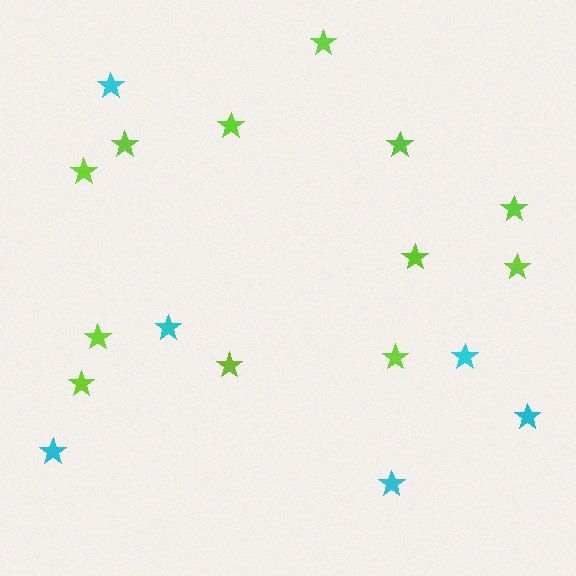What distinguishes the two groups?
There are 2 groups: one group of lime stars (12) and one group of cyan stars (6).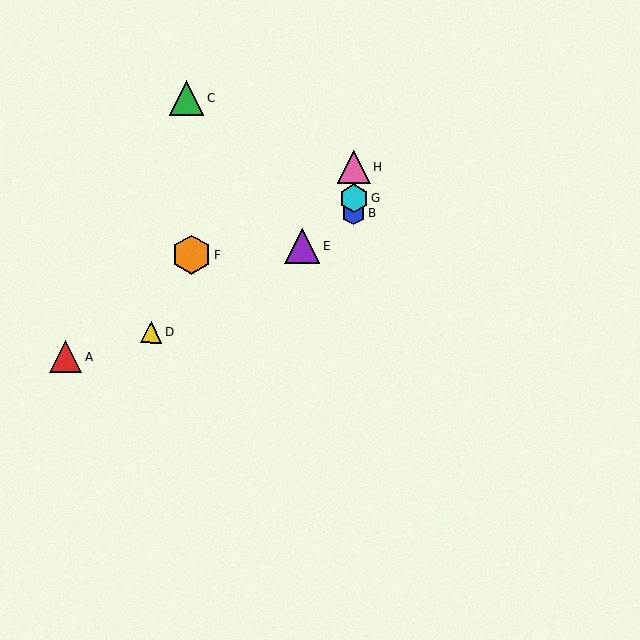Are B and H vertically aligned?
Yes, both are at x≈354.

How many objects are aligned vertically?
3 objects (B, G, H) are aligned vertically.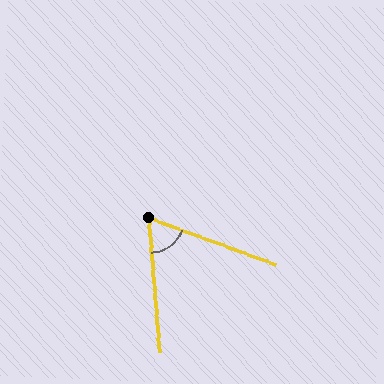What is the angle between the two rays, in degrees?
Approximately 65 degrees.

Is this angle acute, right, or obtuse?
It is acute.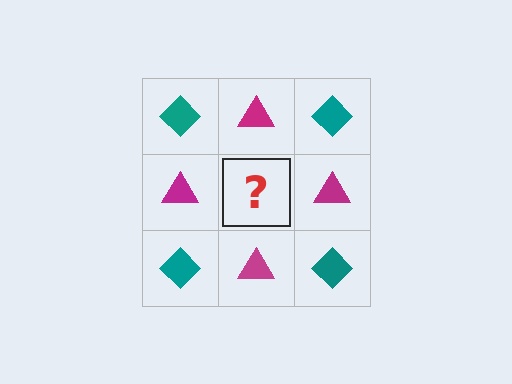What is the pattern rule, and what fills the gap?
The rule is that it alternates teal diamond and magenta triangle in a checkerboard pattern. The gap should be filled with a teal diamond.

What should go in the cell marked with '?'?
The missing cell should contain a teal diamond.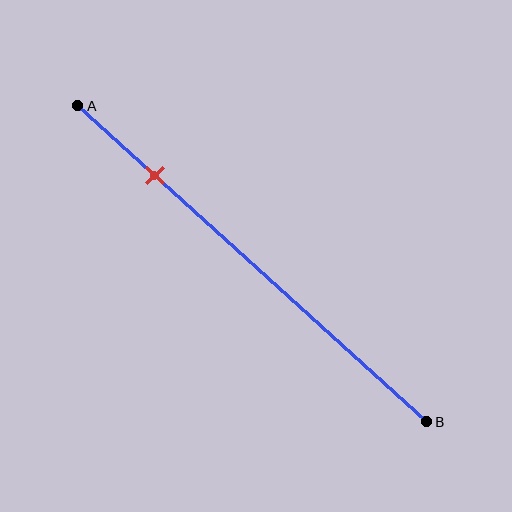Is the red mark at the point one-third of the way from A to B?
No, the mark is at about 20% from A, not at the 33% one-third point.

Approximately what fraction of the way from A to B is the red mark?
The red mark is approximately 20% of the way from A to B.